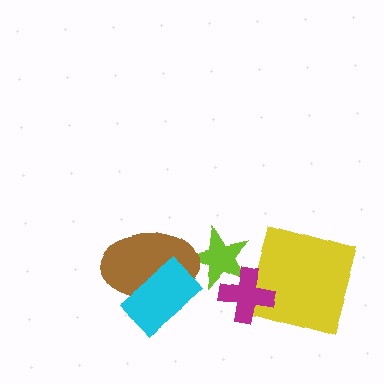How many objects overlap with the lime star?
2 objects overlap with the lime star.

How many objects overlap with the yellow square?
1 object overlaps with the yellow square.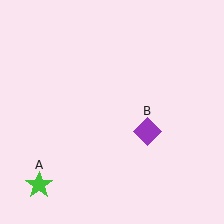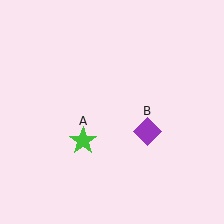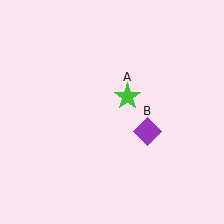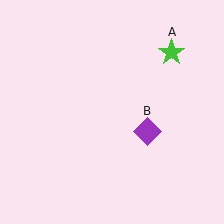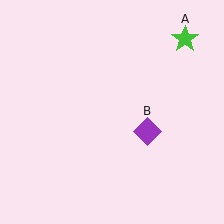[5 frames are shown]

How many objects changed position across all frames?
1 object changed position: green star (object A).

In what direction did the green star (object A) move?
The green star (object A) moved up and to the right.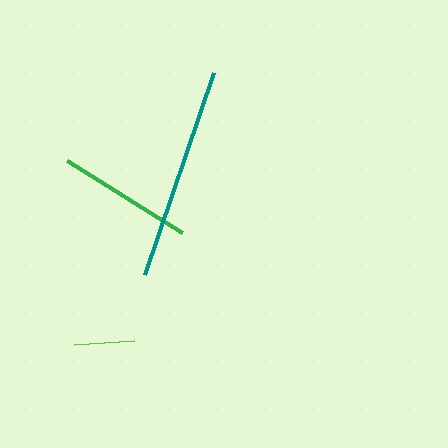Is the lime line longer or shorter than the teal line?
The teal line is longer than the lime line.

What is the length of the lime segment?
The lime segment is approximately 61 pixels long.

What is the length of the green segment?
The green segment is approximately 136 pixels long.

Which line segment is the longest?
The teal line is the longest at approximately 213 pixels.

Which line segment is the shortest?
The lime line is the shortest at approximately 61 pixels.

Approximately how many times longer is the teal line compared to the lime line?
The teal line is approximately 3.5 times the length of the lime line.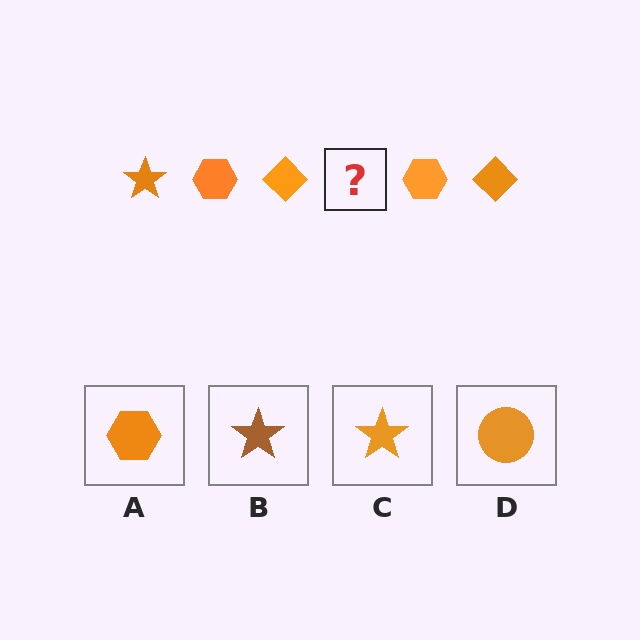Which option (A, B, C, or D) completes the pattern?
C.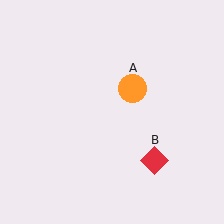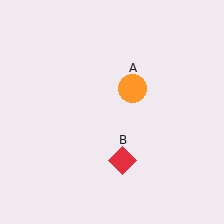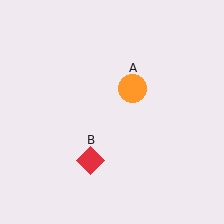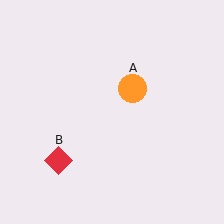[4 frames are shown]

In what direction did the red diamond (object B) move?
The red diamond (object B) moved left.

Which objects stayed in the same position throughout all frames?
Orange circle (object A) remained stationary.